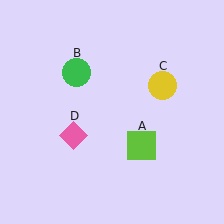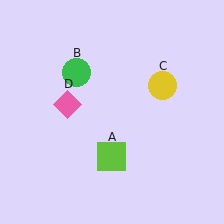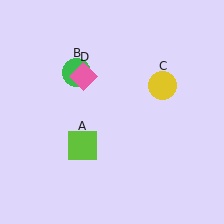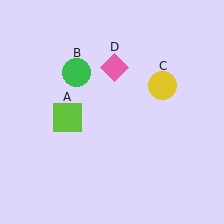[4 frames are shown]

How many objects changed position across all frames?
2 objects changed position: lime square (object A), pink diamond (object D).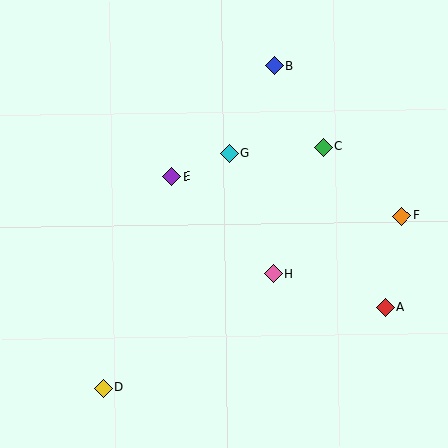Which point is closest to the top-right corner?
Point B is closest to the top-right corner.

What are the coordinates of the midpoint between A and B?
The midpoint between A and B is at (330, 186).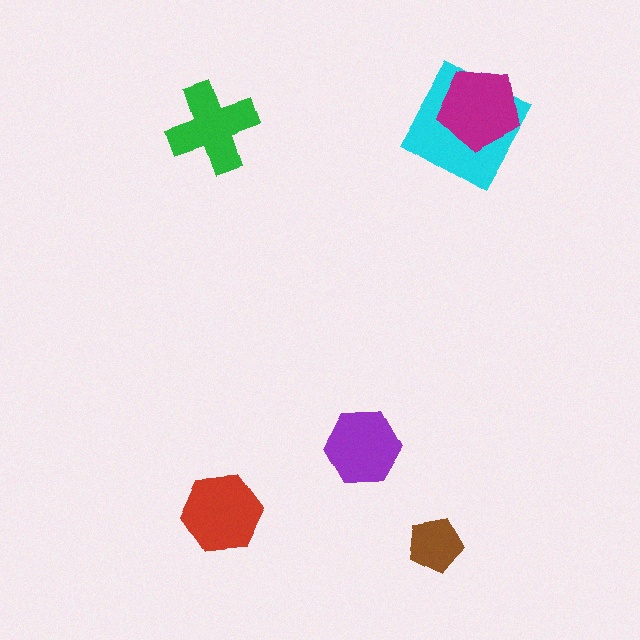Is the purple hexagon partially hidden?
No, no other shape covers it.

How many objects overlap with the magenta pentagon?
1 object overlaps with the magenta pentagon.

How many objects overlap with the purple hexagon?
0 objects overlap with the purple hexagon.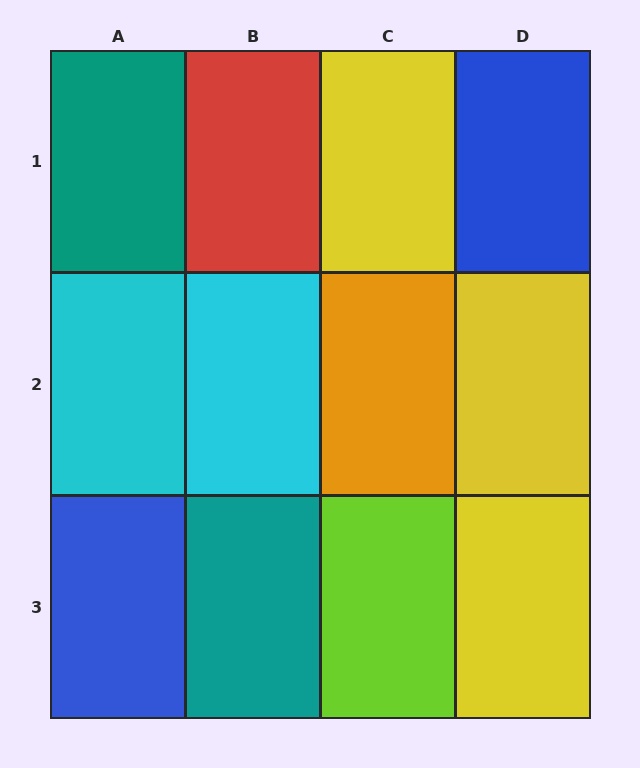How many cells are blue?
2 cells are blue.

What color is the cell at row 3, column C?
Lime.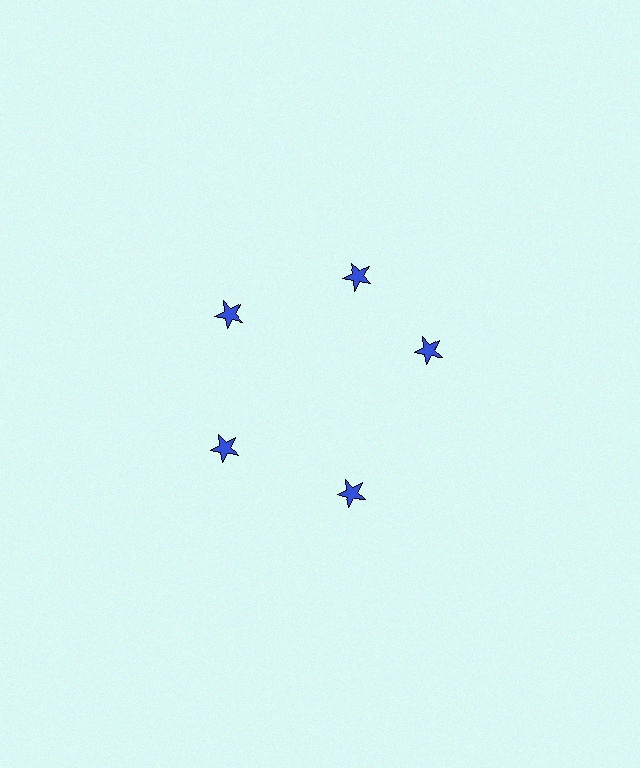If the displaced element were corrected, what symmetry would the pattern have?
It would have 5-fold rotational symmetry — the pattern would map onto itself every 72 degrees.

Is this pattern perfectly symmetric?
No. The 5 blue stars are arranged in a ring, but one element near the 3 o'clock position is rotated out of alignment along the ring, breaking the 5-fold rotational symmetry.